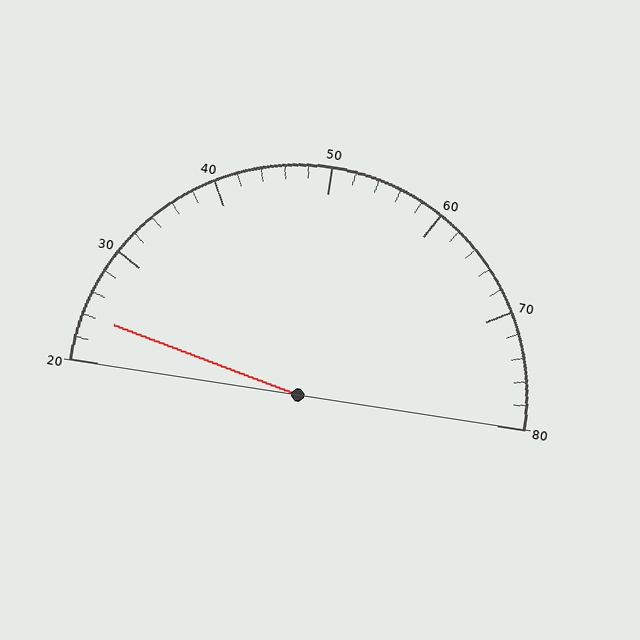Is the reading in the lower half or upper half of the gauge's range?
The reading is in the lower half of the range (20 to 80).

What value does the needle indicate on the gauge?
The needle indicates approximately 24.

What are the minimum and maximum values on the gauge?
The gauge ranges from 20 to 80.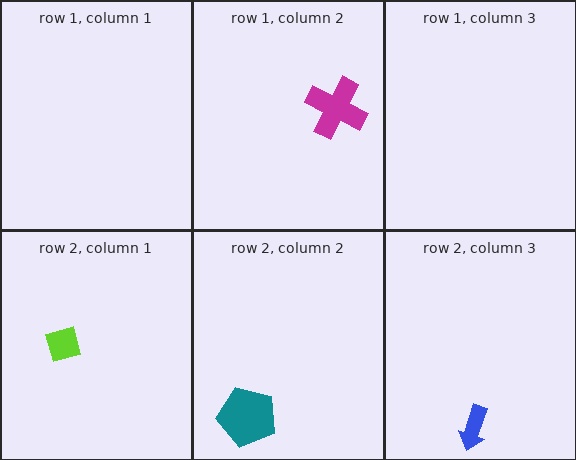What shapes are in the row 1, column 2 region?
The magenta cross.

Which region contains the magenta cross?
The row 1, column 2 region.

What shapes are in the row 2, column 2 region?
The teal pentagon.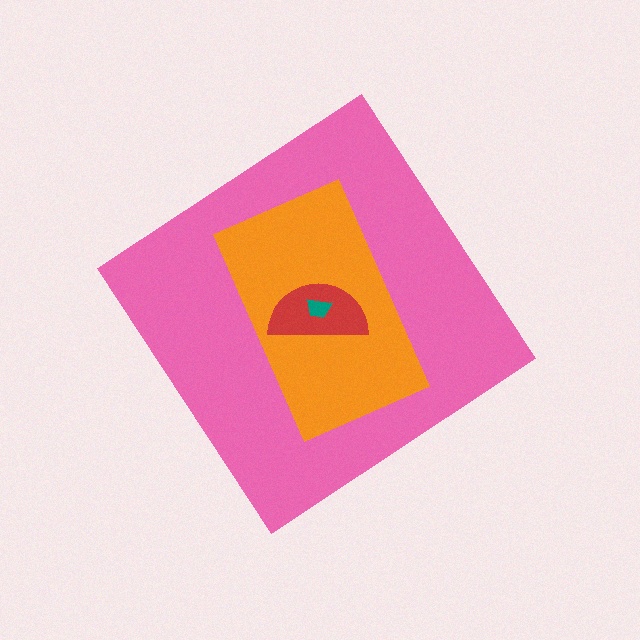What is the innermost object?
The teal trapezoid.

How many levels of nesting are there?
4.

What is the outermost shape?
The pink diamond.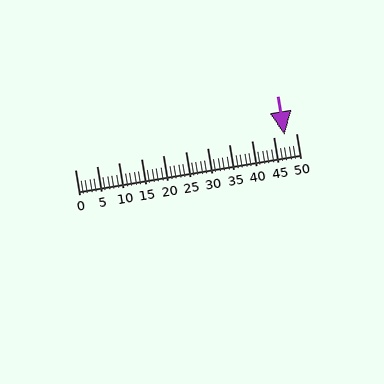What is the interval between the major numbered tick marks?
The major tick marks are spaced 5 units apart.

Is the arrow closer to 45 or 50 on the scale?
The arrow is closer to 45.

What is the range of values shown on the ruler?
The ruler shows values from 0 to 50.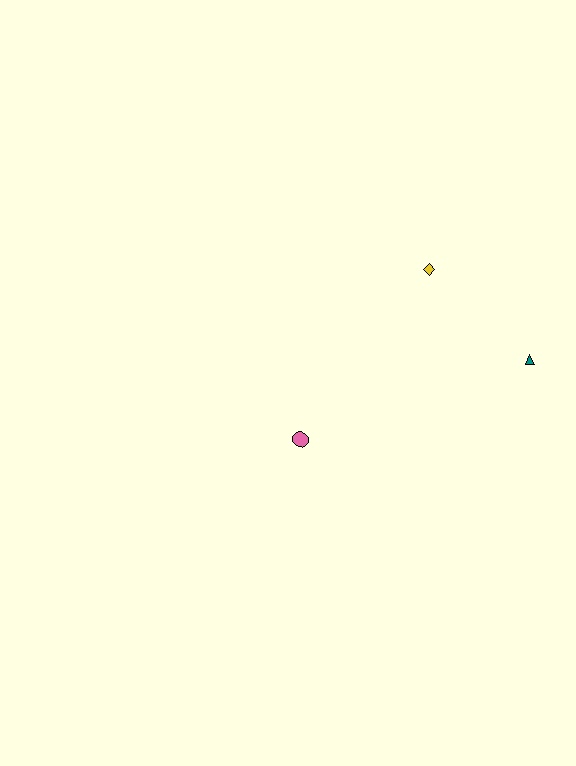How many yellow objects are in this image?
There is 1 yellow object.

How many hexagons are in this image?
There are no hexagons.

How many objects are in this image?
There are 3 objects.